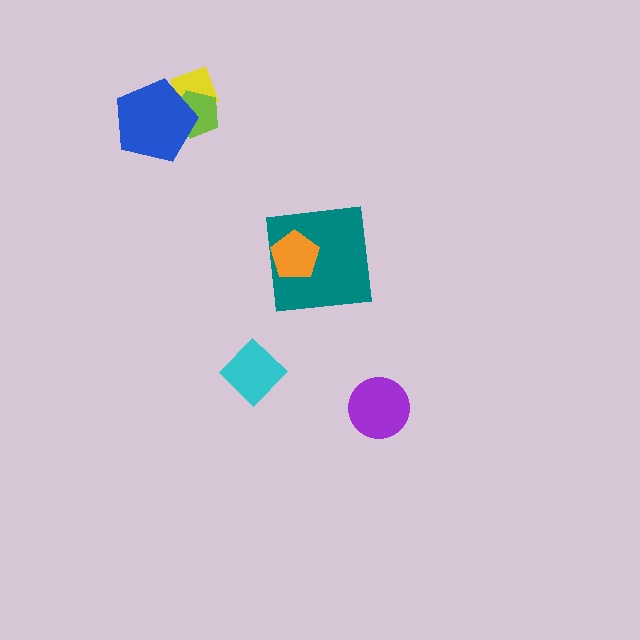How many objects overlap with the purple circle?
0 objects overlap with the purple circle.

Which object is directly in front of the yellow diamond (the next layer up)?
The lime pentagon is directly in front of the yellow diamond.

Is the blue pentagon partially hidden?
No, no other shape covers it.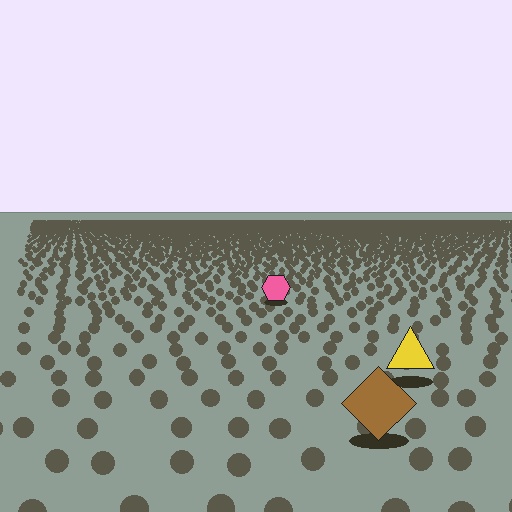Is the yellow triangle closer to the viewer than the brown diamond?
No. The brown diamond is closer — you can tell from the texture gradient: the ground texture is coarser near it.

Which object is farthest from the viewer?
The pink hexagon is farthest from the viewer. It appears smaller and the ground texture around it is denser.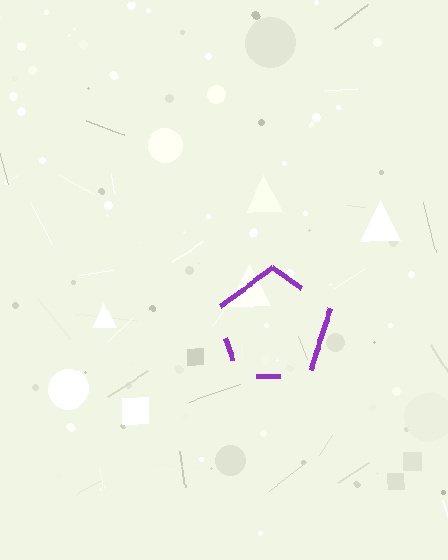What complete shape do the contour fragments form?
The contour fragments form a pentagon.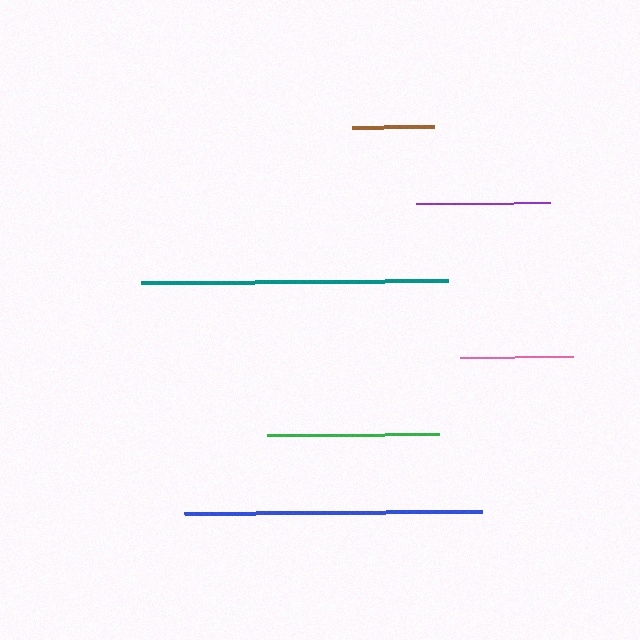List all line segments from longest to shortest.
From longest to shortest: teal, blue, green, purple, pink, brown.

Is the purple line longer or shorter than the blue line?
The blue line is longer than the purple line.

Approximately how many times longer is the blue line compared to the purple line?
The blue line is approximately 2.2 times the length of the purple line.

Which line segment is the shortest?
The brown line is the shortest at approximately 82 pixels.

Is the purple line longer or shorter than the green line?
The green line is longer than the purple line.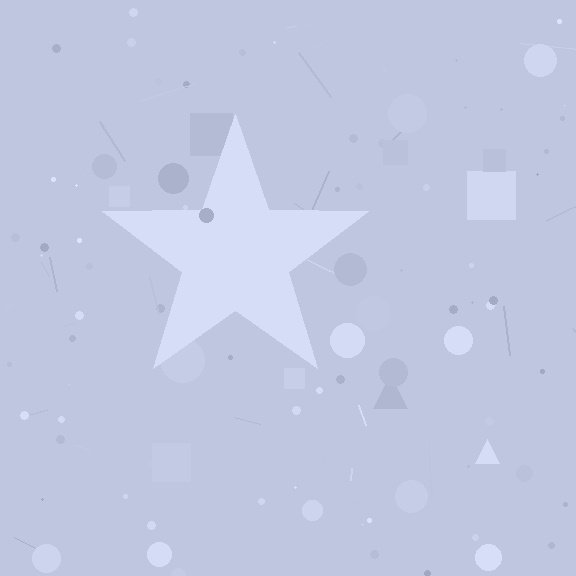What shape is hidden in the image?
A star is hidden in the image.